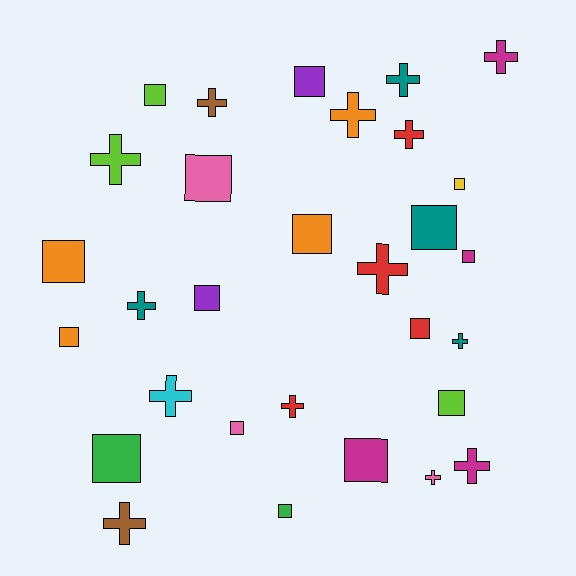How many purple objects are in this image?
There are 2 purple objects.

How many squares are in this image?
There are 16 squares.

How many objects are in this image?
There are 30 objects.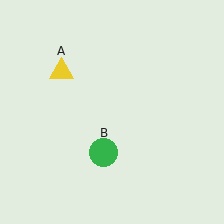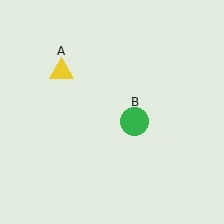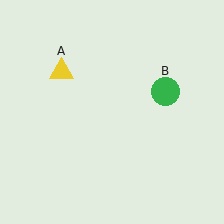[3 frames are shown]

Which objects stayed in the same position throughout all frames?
Yellow triangle (object A) remained stationary.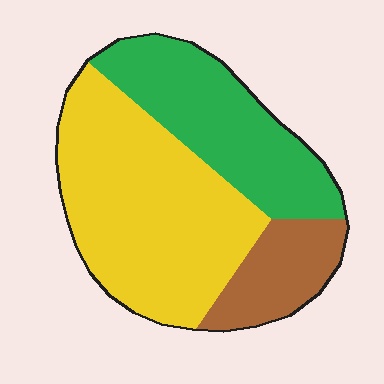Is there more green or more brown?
Green.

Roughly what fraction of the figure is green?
Green takes up between a sixth and a third of the figure.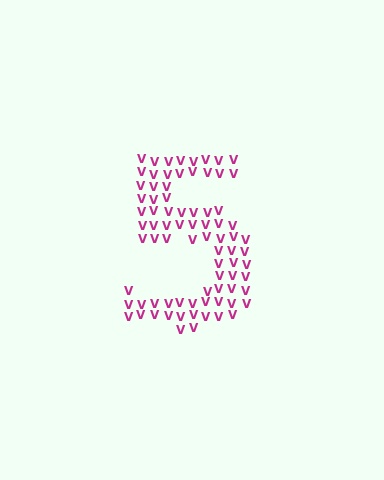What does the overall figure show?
The overall figure shows the digit 5.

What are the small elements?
The small elements are letter V's.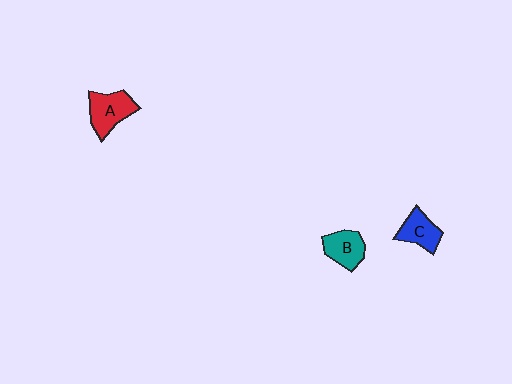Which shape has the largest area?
Shape A (red).